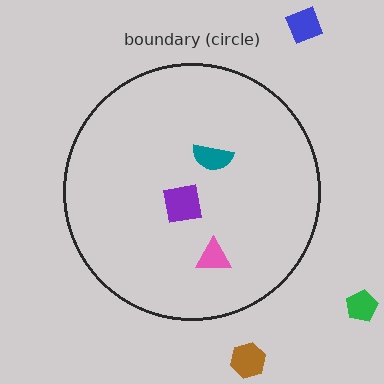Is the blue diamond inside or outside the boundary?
Outside.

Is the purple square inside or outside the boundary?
Inside.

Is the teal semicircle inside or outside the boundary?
Inside.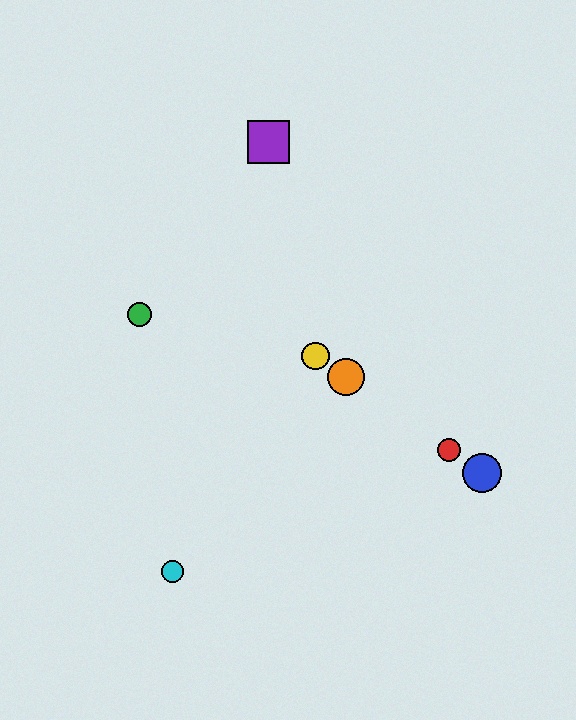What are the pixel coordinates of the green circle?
The green circle is at (139, 314).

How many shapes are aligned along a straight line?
4 shapes (the red circle, the blue circle, the yellow circle, the orange circle) are aligned along a straight line.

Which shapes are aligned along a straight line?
The red circle, the blue circle, the yellow circle, the orange circle are aligned along a straight line.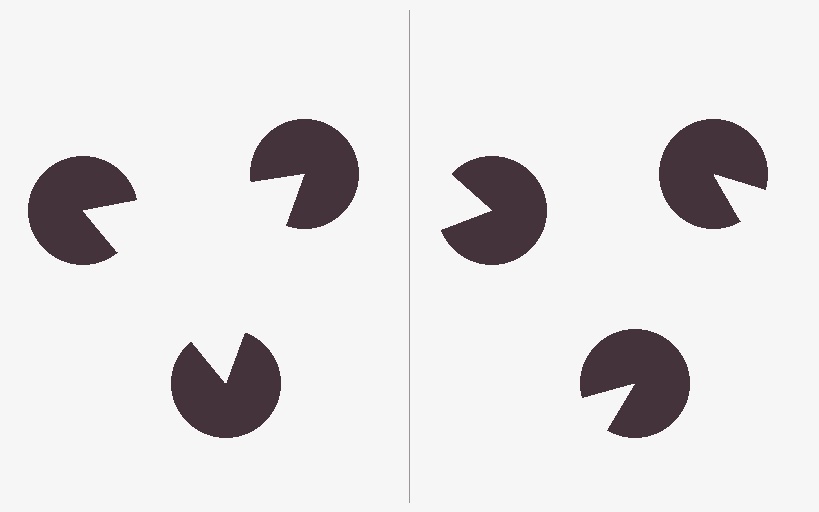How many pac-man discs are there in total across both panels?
6 — 3 on each side.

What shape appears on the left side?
An illusory triangle.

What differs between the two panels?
The pac-man discs are positioned identically on both sides; only the wedge orientations differ. On the left they align to a triangle; on the right they are misaligned.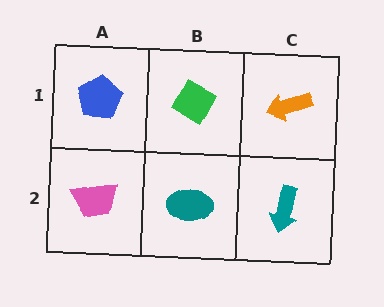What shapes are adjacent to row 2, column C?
An orange arrow (row 1, column C), a teal ellipse (row 2, column B).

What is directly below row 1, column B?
A teal ellipse.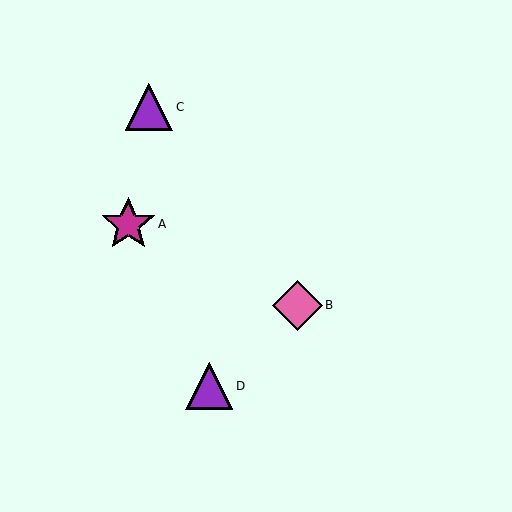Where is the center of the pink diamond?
The center of the pink diamond is at (297, 305).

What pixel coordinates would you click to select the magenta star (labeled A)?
Click at (128, 224) to select the magenta star A.